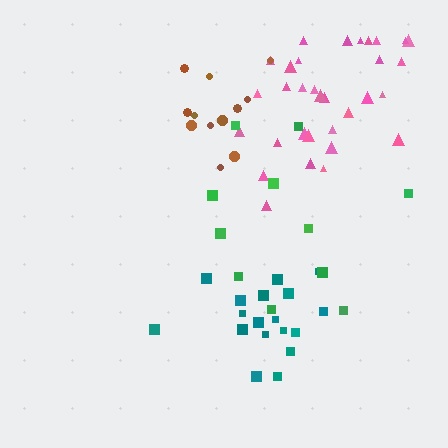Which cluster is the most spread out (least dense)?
Green.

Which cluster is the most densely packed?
Brown.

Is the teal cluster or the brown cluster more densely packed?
Brown.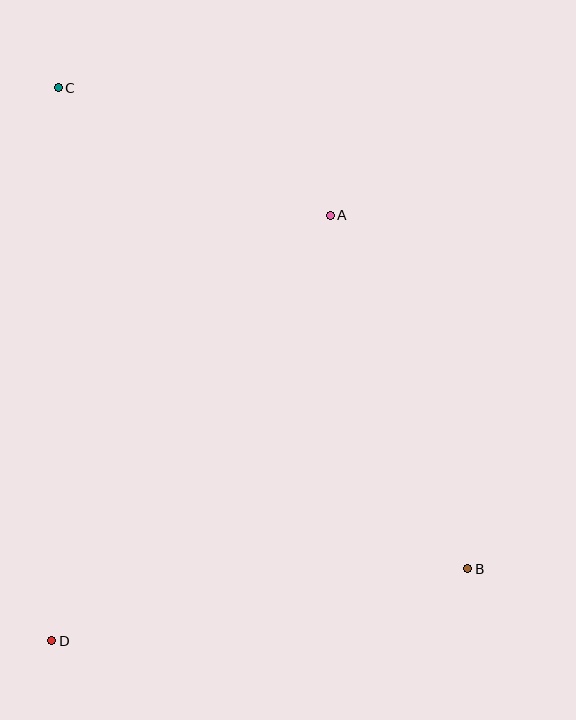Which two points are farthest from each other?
Points B and C are farthest from each other.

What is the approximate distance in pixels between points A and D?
The distance between A and D is approximately 509 pixels.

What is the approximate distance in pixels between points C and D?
The distance between C and D is approximately 553 pixels.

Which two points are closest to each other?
Points A and C are closest to each other.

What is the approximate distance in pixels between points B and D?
The distance between B and D is approximately 422 pixels.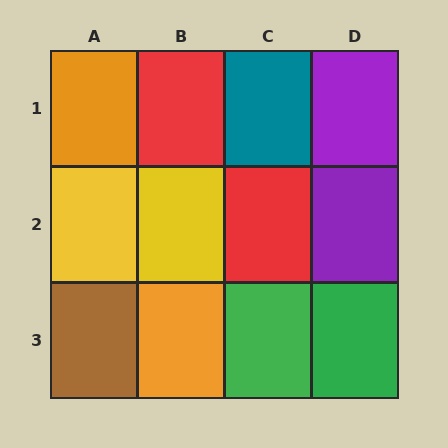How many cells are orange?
2 cells are orange.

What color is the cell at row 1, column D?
Purple.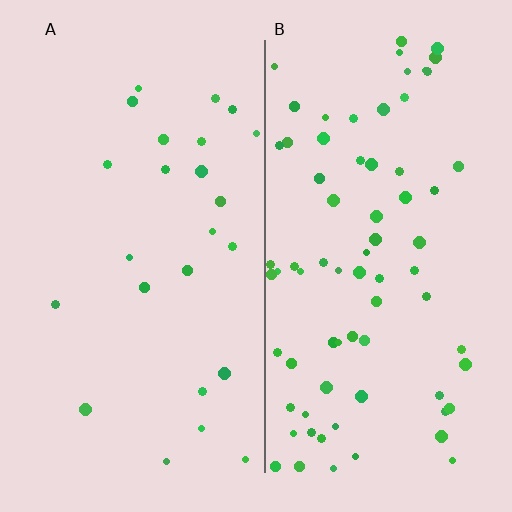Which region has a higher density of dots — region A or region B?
B (the right).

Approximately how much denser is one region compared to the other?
Approximately 2.9× — region B over region A.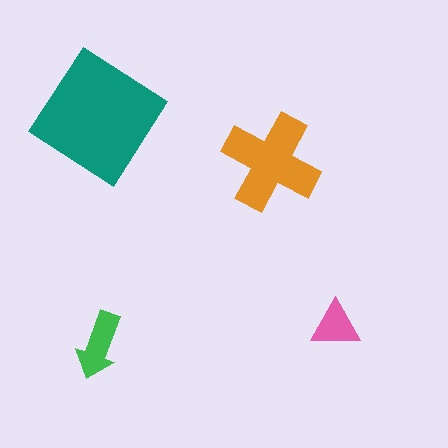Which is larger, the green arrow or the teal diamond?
The teal diamond.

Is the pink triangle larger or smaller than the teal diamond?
Smaller.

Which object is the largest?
The teal diamond.